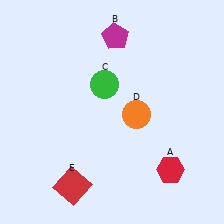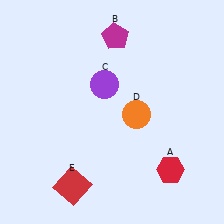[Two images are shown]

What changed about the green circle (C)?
In Image 1, C is green. In Image 2, it changed to purple.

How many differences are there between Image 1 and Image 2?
There is 1 difference between the two images.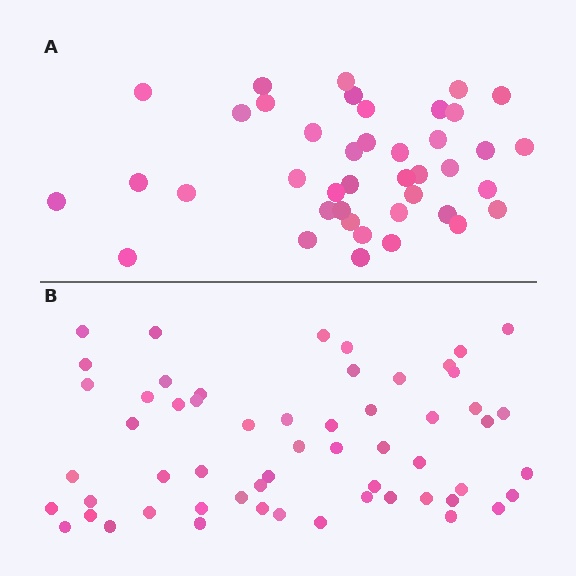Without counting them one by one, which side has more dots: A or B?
Region B (the bottom region) has more dots.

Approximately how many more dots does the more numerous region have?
Region B has approximately 15 more dots than region A.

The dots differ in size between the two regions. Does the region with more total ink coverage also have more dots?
No. Region A has more total ink coverage because its dots are larger, but region B actually contains more individual dots. Total area can be misleading — the number of items is what matters here.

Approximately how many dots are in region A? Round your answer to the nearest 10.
About 40 dots. (The exact count is 41, which rounds to 40.)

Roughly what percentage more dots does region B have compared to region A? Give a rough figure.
About 40% more.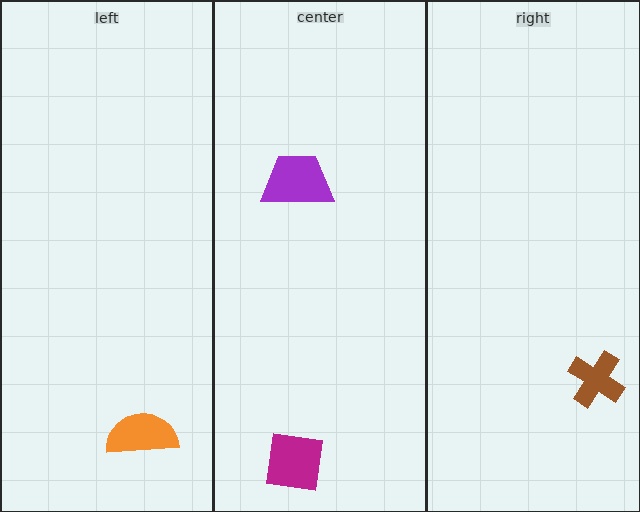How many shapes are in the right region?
1.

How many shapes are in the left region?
1.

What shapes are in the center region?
The magenta square, the purple trapezoid.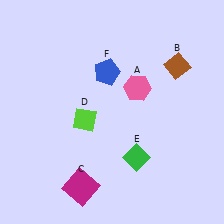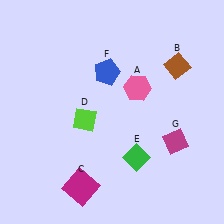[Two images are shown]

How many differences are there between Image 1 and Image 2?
There is 1 difference between the two images.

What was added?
A magenta diamond (G) was added in Image 2.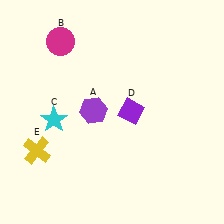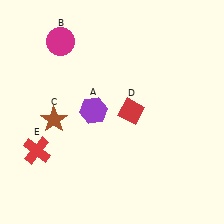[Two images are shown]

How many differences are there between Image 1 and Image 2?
There are 3 differences between the two images.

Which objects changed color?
C changed from cyan to brown. D changed from purple to red. E changed from yellow to red.